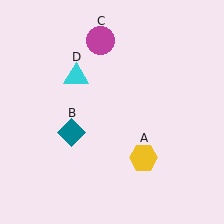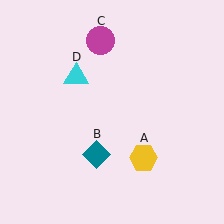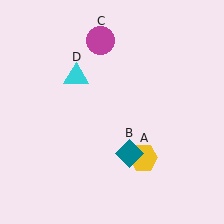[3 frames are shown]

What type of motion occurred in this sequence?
The teal diamond (object B) rotated counterclockwise around the center of the scene.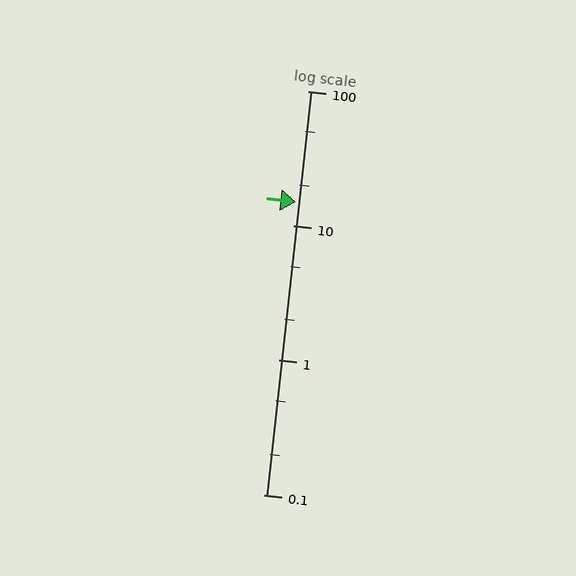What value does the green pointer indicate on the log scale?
The pointer indicates approximately 15.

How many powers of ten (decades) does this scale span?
The scale spans 3 decades, from 0.1 to 100.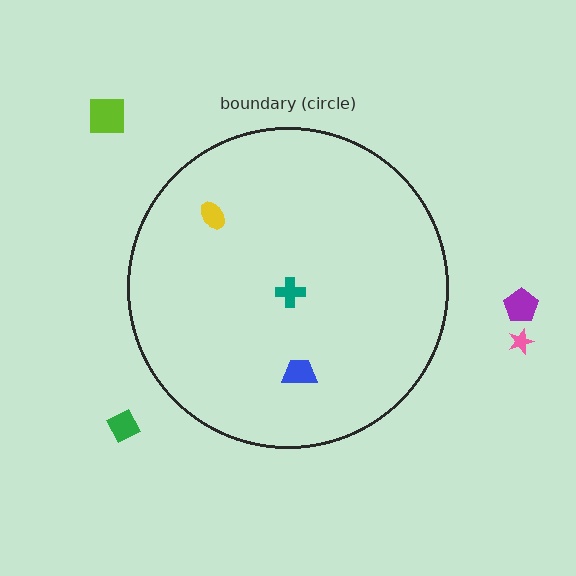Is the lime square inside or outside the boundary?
Outside.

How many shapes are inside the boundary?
3 inside, 4 outside.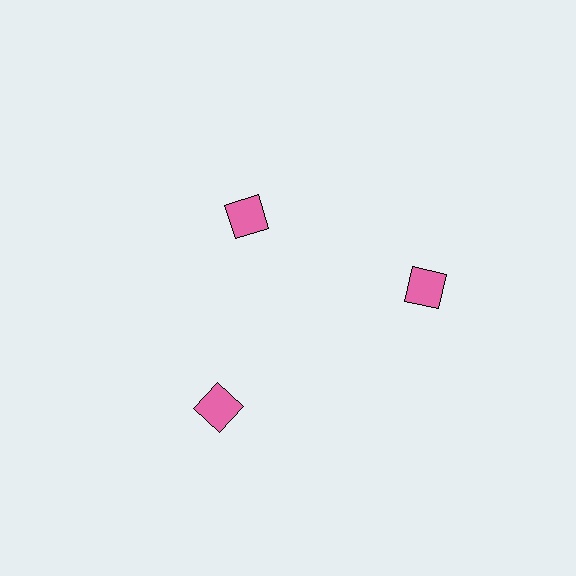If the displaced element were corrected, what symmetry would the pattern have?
It would have 3-fold rotational symmetry — the pattern would map onto itself every 120 degrees.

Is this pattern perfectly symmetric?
No. The 3 pink diamonds are arranged in a ring, but one element near the 11 o'clock position is pulled inward toward the center, breaking the 3-fold rotational symmetry.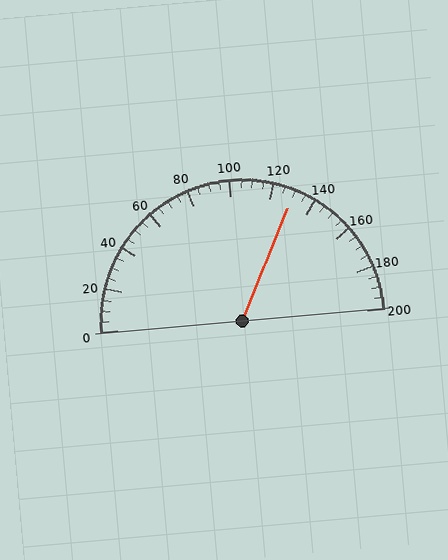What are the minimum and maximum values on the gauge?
The gauge ranges from 0 to 200.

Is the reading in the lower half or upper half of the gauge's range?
The reading is in the upper half of the range (0 to 200).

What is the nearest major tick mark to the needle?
The nearest major tick mark is 120.